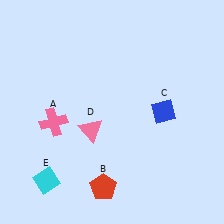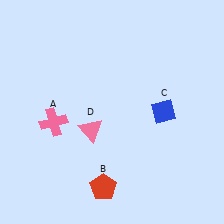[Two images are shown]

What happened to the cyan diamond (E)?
The cyan diamond (E) was removed in Image 2. It was in the bottom-left area of Image 1.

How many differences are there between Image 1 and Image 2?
There is 1 difference between the two images.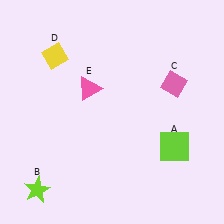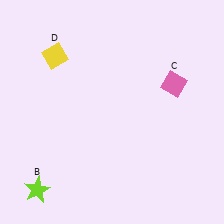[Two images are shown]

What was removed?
The pink triangle (E), the lime square (A) were removed in Image 2.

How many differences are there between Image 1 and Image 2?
There are 2 differences between the two images.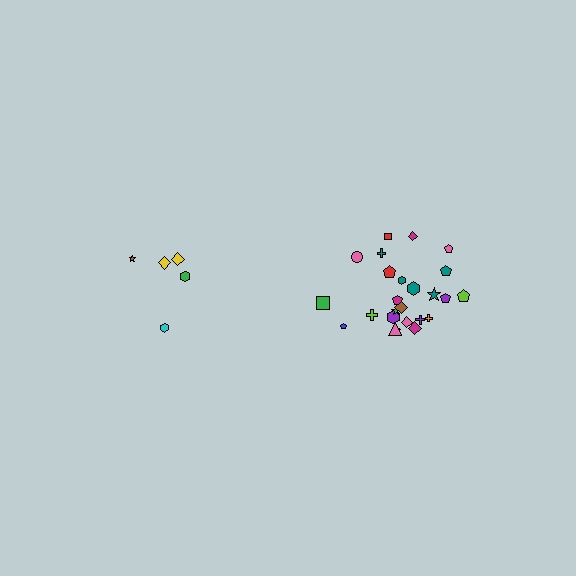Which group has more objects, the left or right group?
The right group.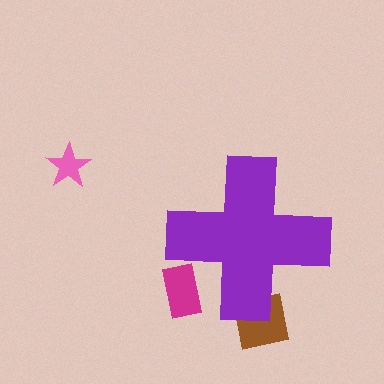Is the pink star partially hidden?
No, the pink star is fully visible.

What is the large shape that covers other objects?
A purple cross.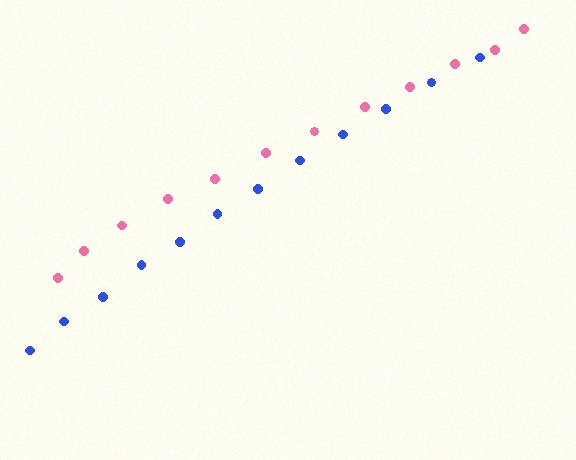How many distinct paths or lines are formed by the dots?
There are 2 distinct paths.